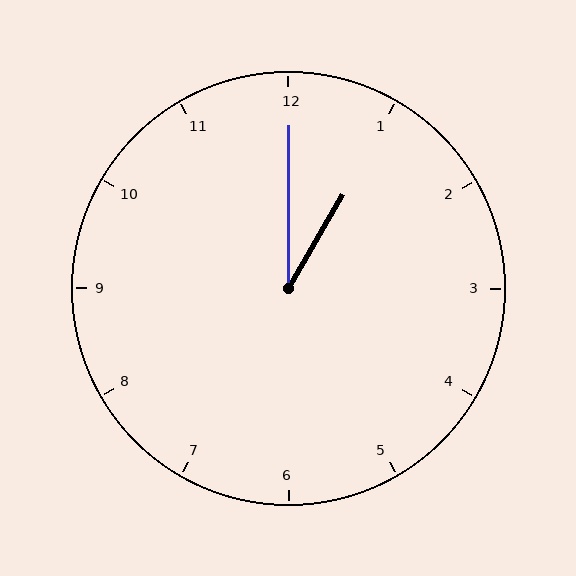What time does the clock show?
1:00.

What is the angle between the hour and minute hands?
Approximately 30 degrees.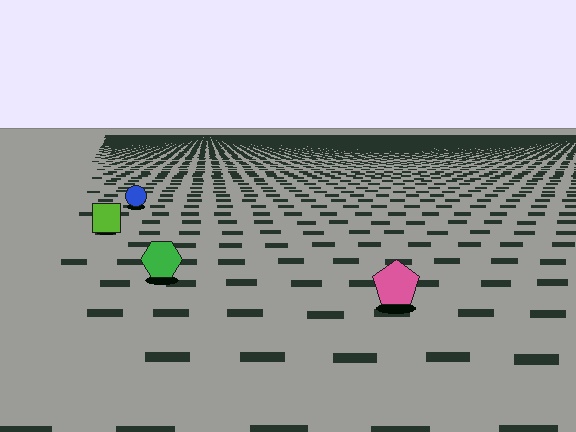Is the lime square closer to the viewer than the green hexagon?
No. The green hexagon is closer — you can tell from the texture gradient: the ground texture is coarser near it.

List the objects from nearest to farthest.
From nearest to farthest: the pink pentagon, the green hexagon, the lime square, the blue circle.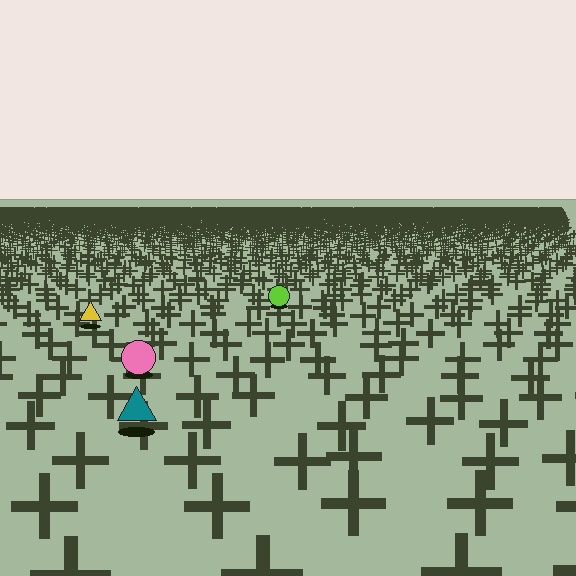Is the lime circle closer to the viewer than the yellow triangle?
No. The yellow triangle is closer — you can tell from the texture gradient: the ground texture is coarser near it.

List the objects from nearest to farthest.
From nearest to farthest: the teal triangle, the pink circle, the yellow triangle, the lime circle.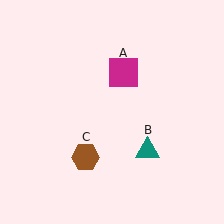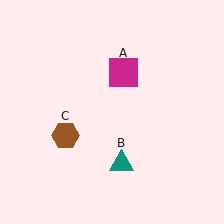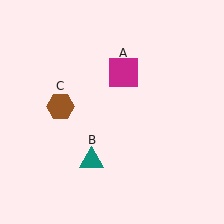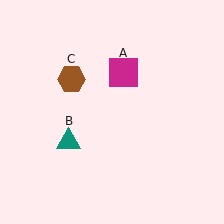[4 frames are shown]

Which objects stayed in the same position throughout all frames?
Magenta square (object A) remained stationary.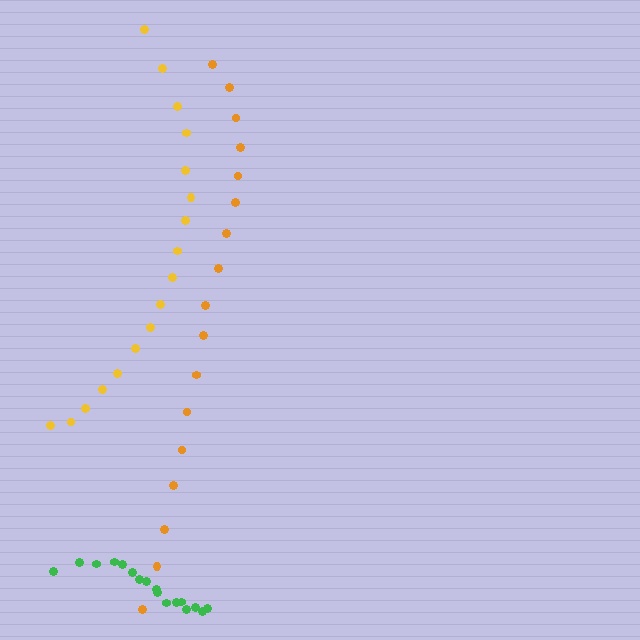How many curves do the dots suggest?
There are 3 distinct paths.